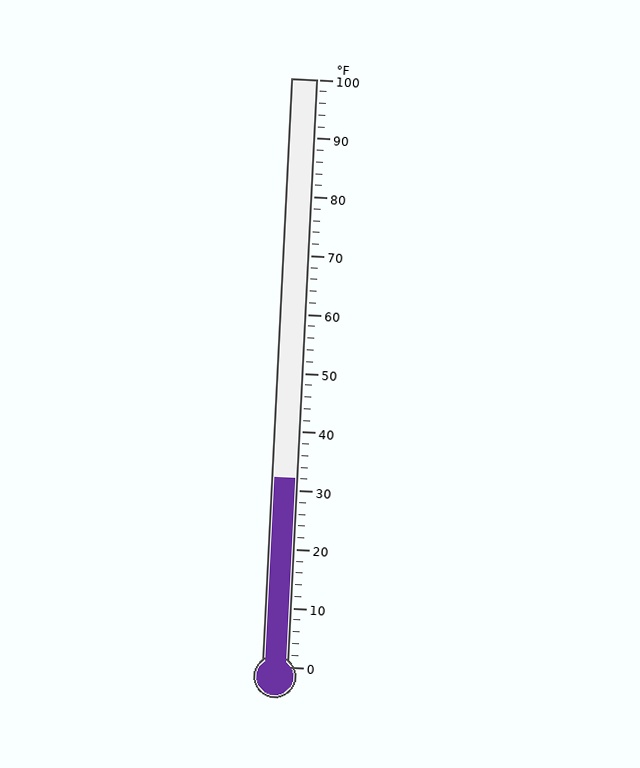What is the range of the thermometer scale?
The thermometer scale ranges from 0°F to 100°F.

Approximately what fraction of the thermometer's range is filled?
The thermometer is filled to approximately 30% of its range.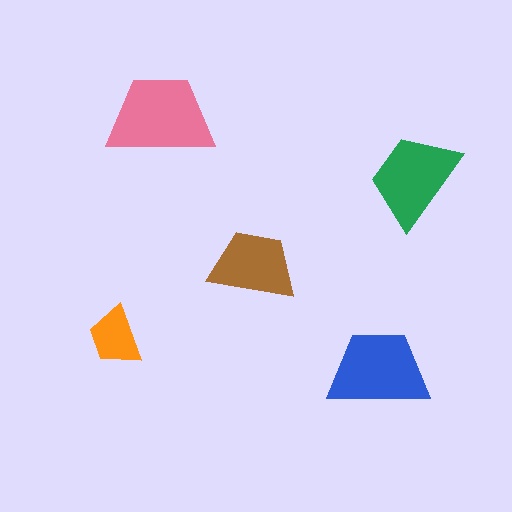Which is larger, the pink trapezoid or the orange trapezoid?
The pink one.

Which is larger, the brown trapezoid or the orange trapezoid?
The brown one.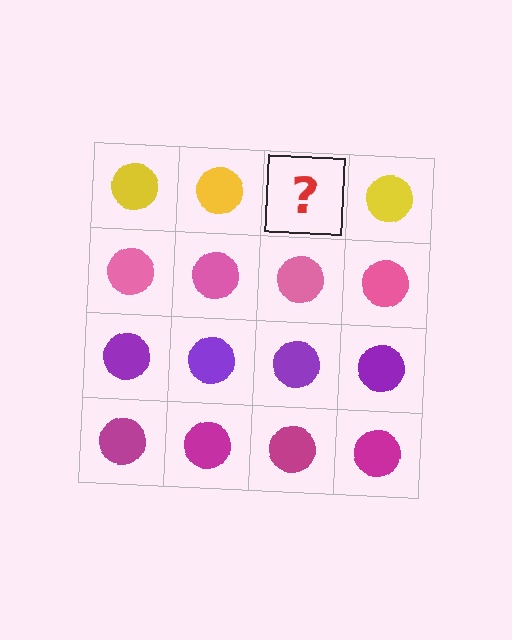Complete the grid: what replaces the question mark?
The question mark should be replaced with a yellow circle.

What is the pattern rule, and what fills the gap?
The rule is that each row has a consistent color. The gap should be filled with a yellow circle.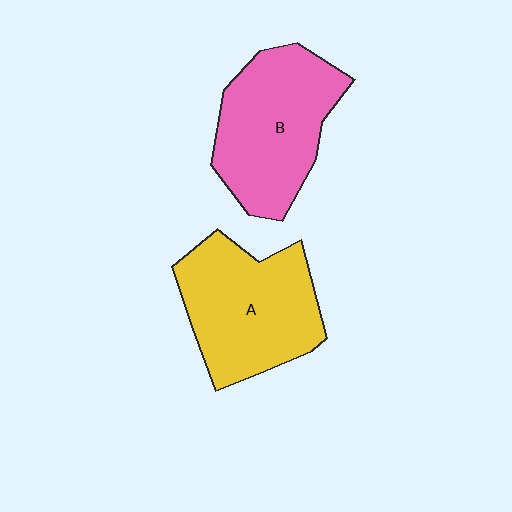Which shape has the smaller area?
Shape B (pink).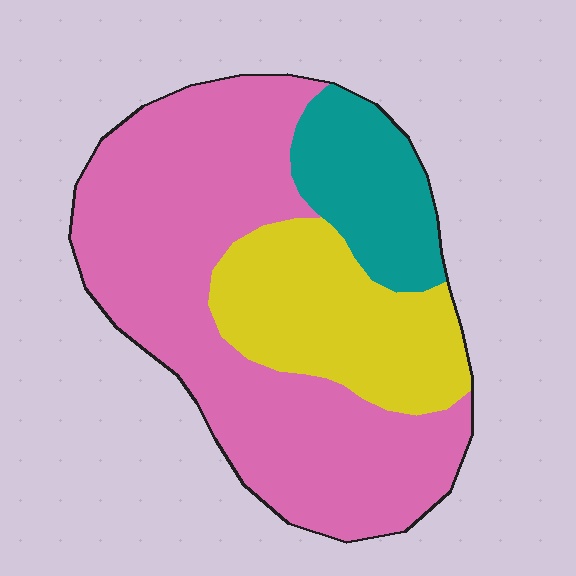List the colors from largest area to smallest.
From largest to smallest: pink, yellow, teal.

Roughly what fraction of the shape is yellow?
Yellow takes up about one quarter (1/4) of the shape.